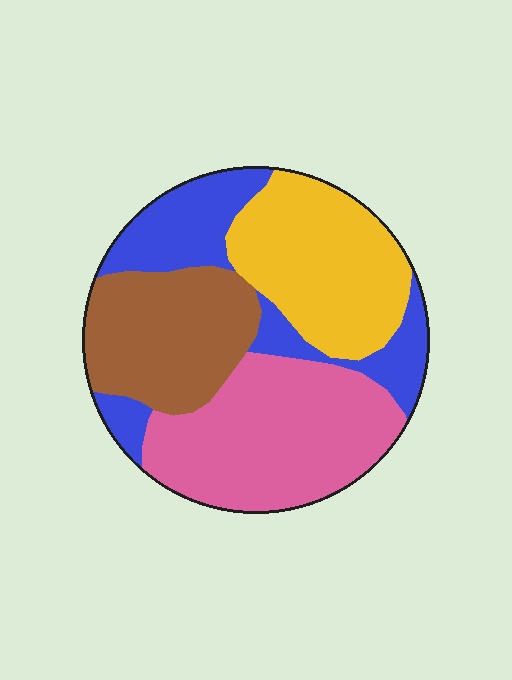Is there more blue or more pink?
Pink.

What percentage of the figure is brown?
Brown covers around 20% of the figure.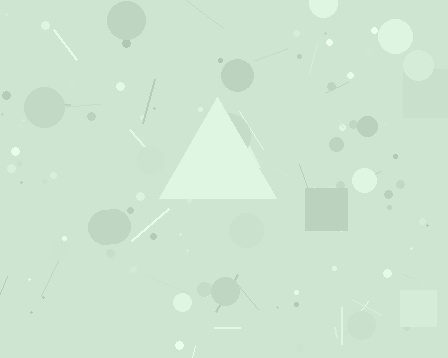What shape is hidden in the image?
A triangle is hidden in the image.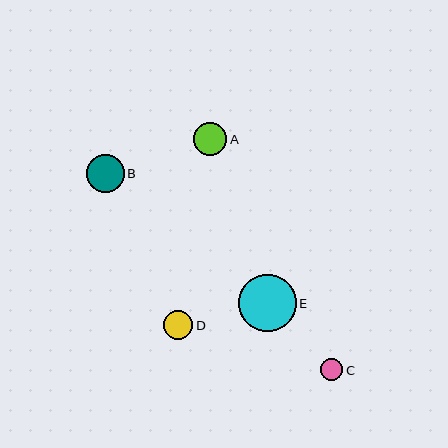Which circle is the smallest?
Circle C is the smallest with a size of approximately 22 pixels.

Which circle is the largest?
Circle E is the largest with a size of approximately 58 pixels.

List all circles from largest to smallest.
From largest to smallest: E, B, A, D, C.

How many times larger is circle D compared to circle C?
Circle D is approximately 1.3 times the size of circle C.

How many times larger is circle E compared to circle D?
Circle E is approximately 2.0 times the size of circle D.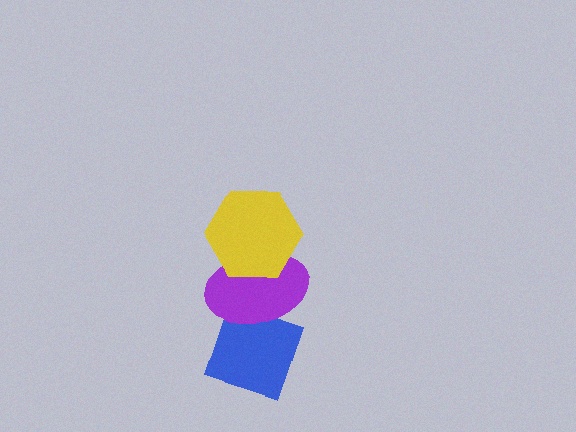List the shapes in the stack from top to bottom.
From top to bottom: the yellow hexagon, the purple ellipse, the blue diamond.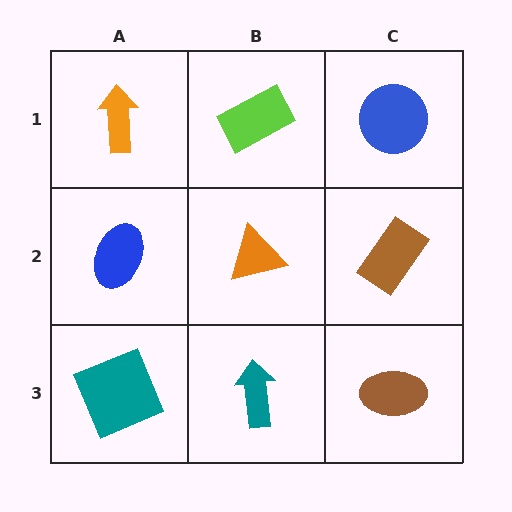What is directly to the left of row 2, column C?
An orange triangle.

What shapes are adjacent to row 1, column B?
An orange triangle (row 2, column B), an orange arrow (row 1, column A), a blue circle (row 1, column C).